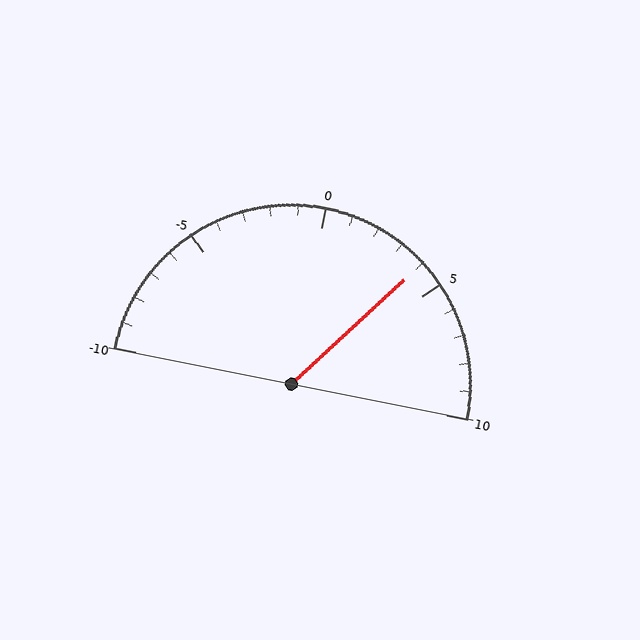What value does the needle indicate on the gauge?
The needle indicates approximately 4.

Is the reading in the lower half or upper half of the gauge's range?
The reading is in the upper half of the range (-10 to 10).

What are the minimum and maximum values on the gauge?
The gauge ranges from -10 to 10.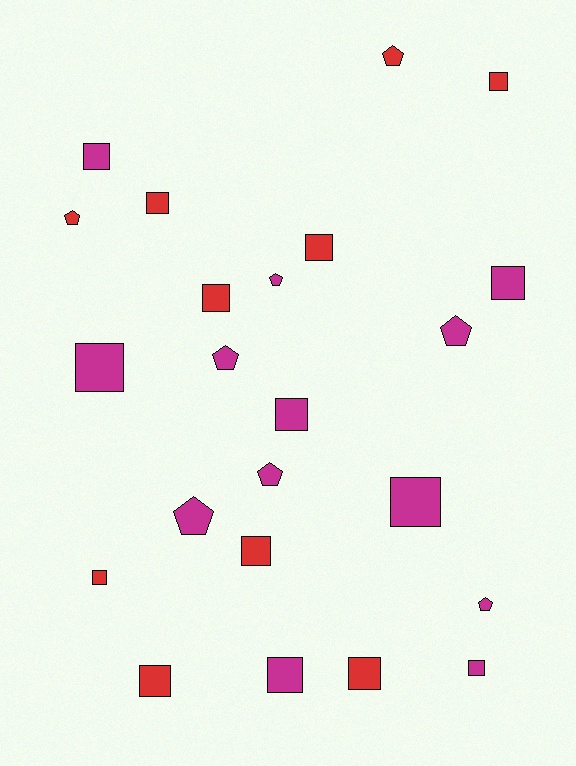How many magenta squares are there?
There are 7 magenta squares.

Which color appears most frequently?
Magenta, with 13 objects.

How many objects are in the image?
There are 23 objects.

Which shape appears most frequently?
Square, with 15 objects.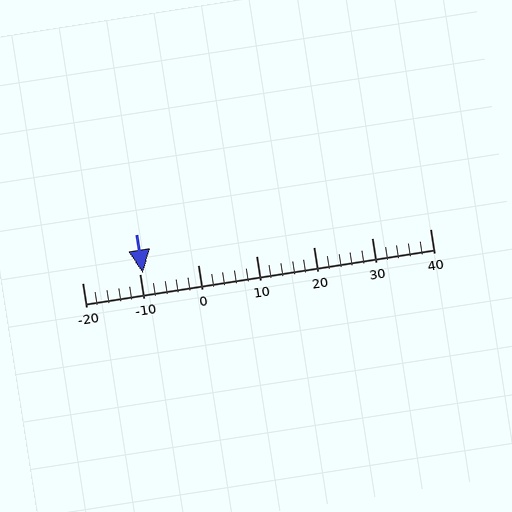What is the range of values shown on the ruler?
The ruler shows values from -20 to 40.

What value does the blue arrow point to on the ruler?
The blue arrow points to approximately -10.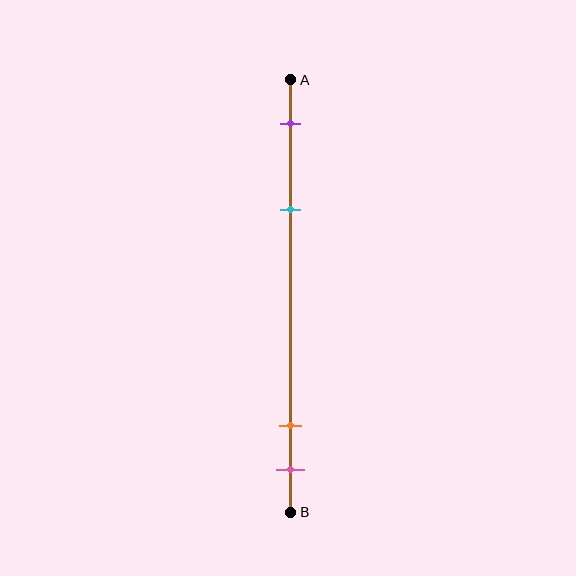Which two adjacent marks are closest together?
The orange and pink marks are the closest adjacent pair.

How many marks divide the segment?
There are 4 marks dividing the segment.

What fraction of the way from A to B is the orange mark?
The orange mark is approximately 80% (0.8) of the way from A to B.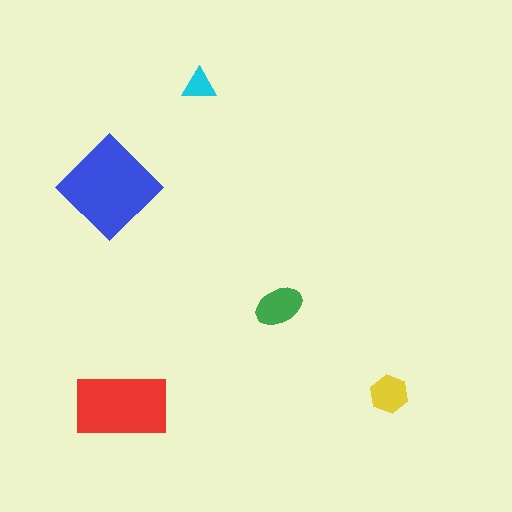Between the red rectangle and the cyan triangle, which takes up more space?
The red rectangle.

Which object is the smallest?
The cyan triangle.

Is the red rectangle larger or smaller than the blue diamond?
Smaller.